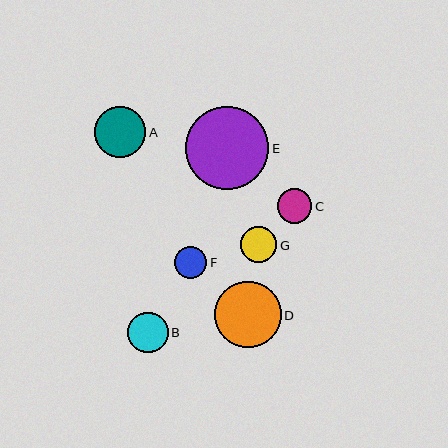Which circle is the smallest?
Circle F is the smallest with a size of approximately 32 pixels.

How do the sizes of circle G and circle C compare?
Circle G and circle C are approximately the same size.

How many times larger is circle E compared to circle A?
Circle E is approximately 1.6 times the size of circle A.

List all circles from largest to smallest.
From largest to smallest: E, D, A, B, G, C, F.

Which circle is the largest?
Circle E is the largest with a size of approximately 83 pixels.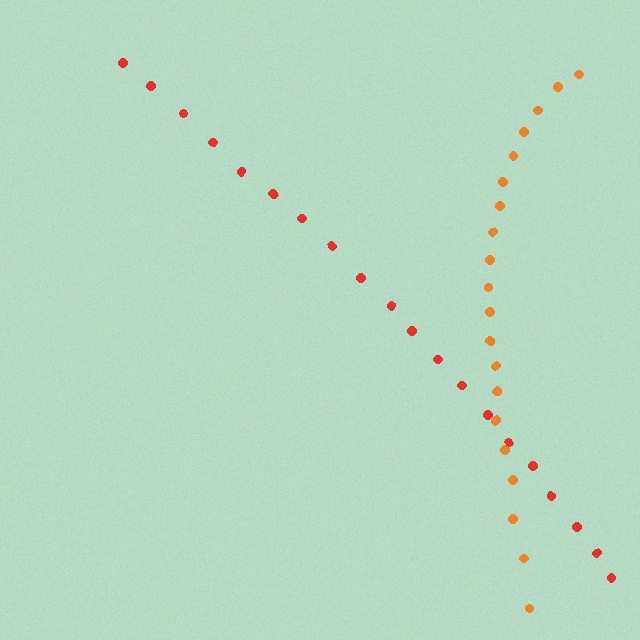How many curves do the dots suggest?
There are 2 distinct paths.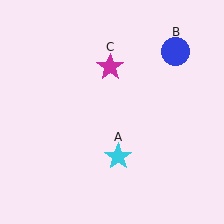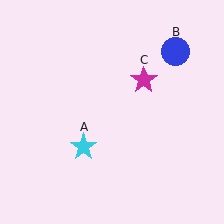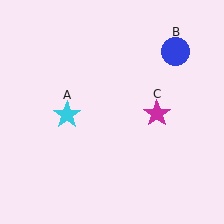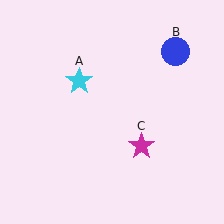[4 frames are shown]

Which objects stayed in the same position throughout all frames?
Blue circle (object B) remained stationary.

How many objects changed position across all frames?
2 objects changed position: cyan star (object A), magenta star (object C).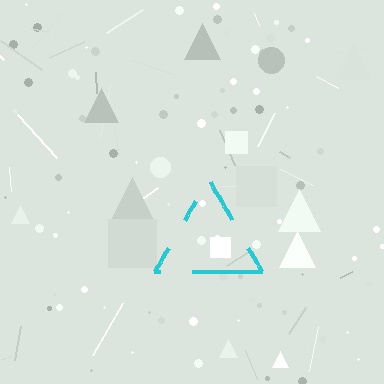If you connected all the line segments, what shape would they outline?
They would outline a triangle.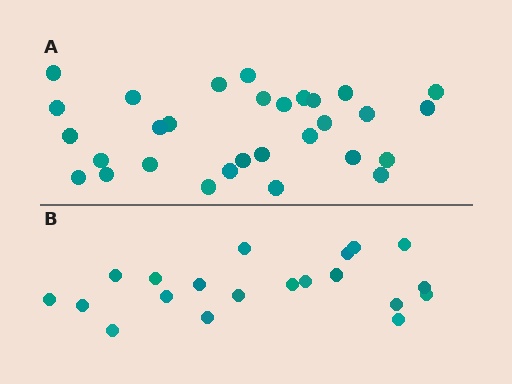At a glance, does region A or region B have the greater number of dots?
Region A (the top region) has more dots.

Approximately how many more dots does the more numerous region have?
Region A has roughly 10 or so more dots than region B.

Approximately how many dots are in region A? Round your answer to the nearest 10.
About 30 dots.